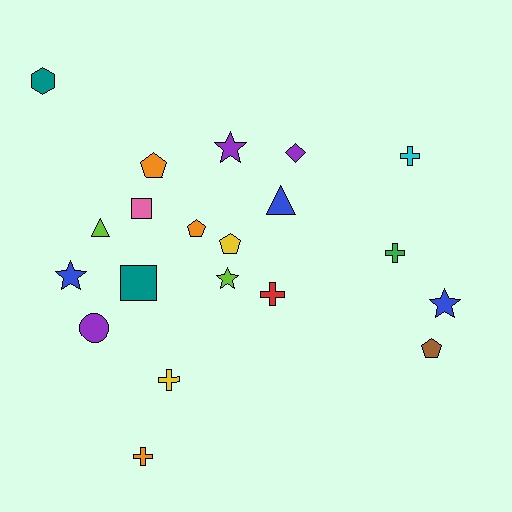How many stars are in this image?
There are 4 stars.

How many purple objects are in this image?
There are 3 purple objects.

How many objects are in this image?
There are 20 objects.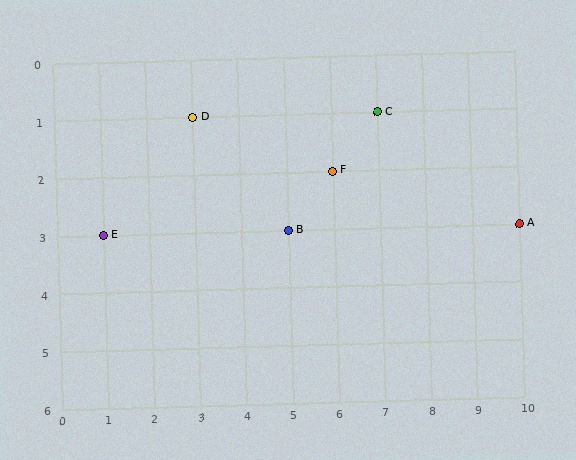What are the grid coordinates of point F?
Point F is at grid coordinates (6, 2).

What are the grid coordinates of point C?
Point C is at grid coordinates (7, 1).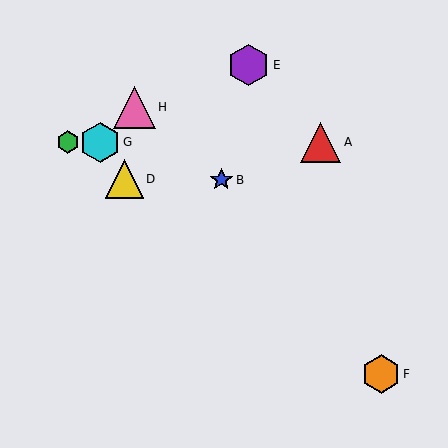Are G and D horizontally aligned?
No, G is at y≈142 and D is at y≈179.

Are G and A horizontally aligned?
Yes, both are at y≈142.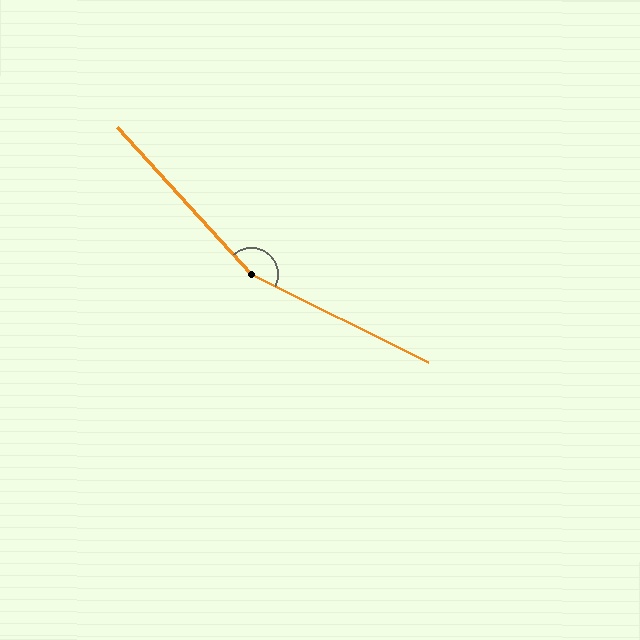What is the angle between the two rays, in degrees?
Approximately 159 degrees.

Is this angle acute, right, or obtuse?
It is obtuse.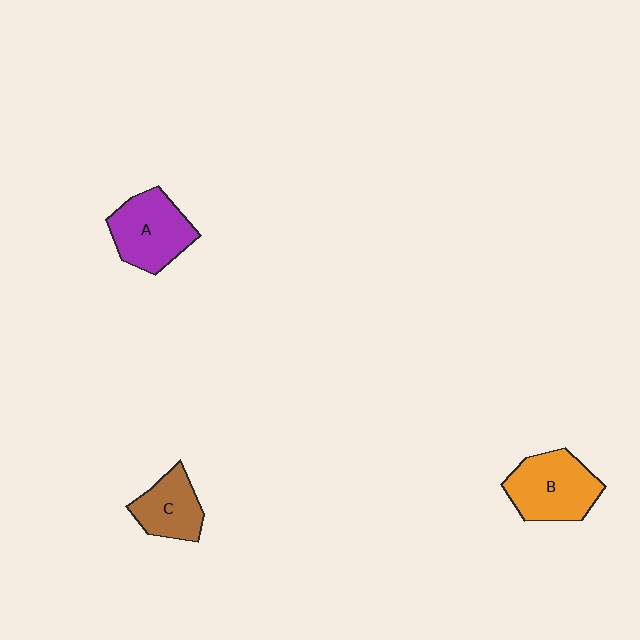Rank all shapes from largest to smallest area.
From largest to smallest: B (orange), A (purple), C (brown).